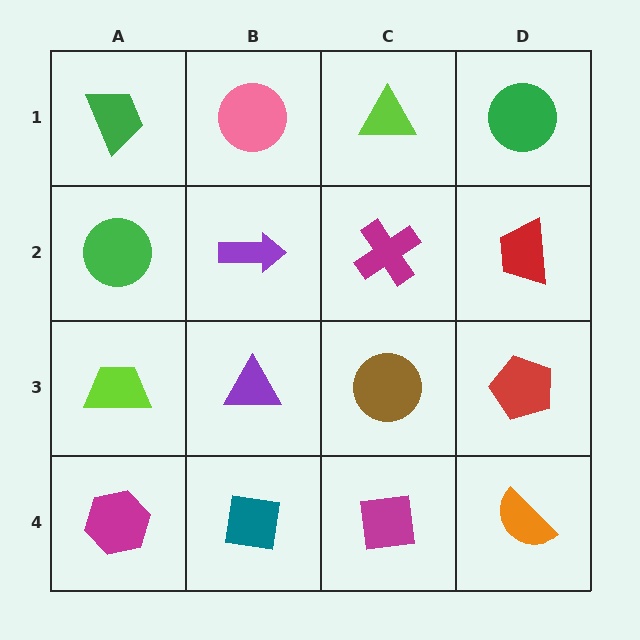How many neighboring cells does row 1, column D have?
2.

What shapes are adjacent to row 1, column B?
A purple arrow (row 2, column B), a green trapezoid (row 1, column A), a lime triangle (row 1, column C).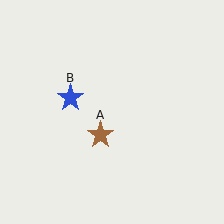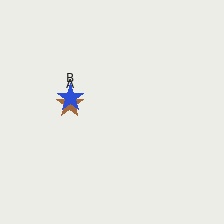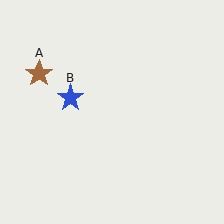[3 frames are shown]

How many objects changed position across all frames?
1 object changed position: brown star (object A).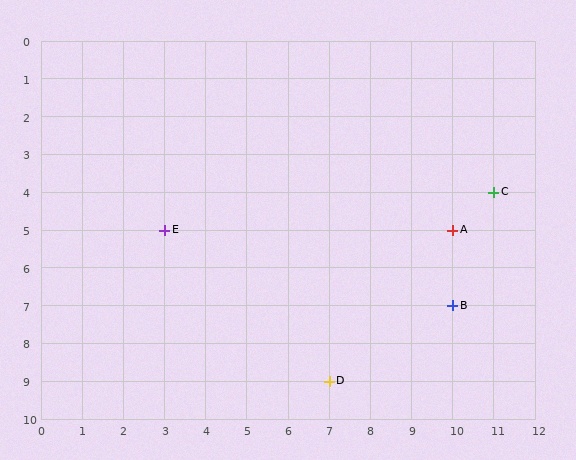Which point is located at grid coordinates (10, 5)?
Point A is at (10, 5).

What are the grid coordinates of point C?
Point C is at grid coordinates (11, 4).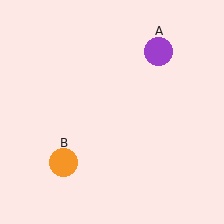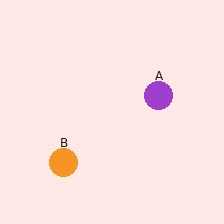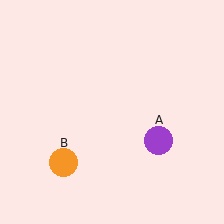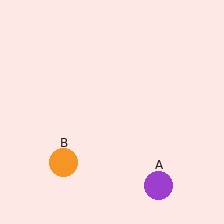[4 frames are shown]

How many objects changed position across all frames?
1 object changed position: purple circle (object A).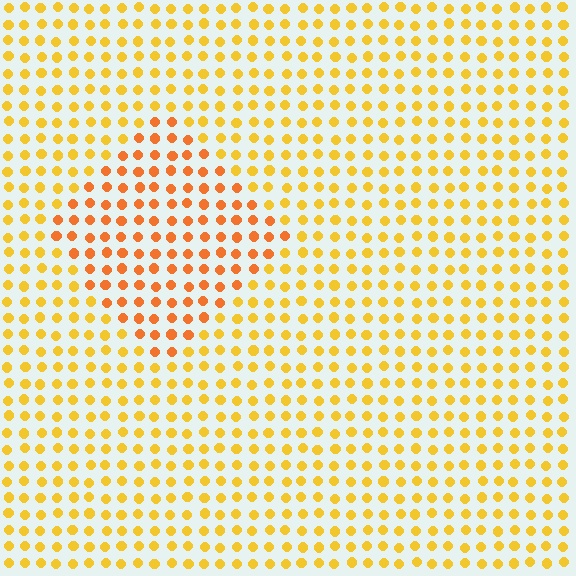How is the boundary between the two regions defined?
The boundary is defined purely by a slight shift in hue (about 25 degrees). Spacing, size, and orientation are identical on both sides.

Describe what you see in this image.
The image is filled with small yellow elements in a uniform arrangement. A diamond-shaped region is visible where the elements are tinted to a slightly different hue, forming a subtle color boundary.